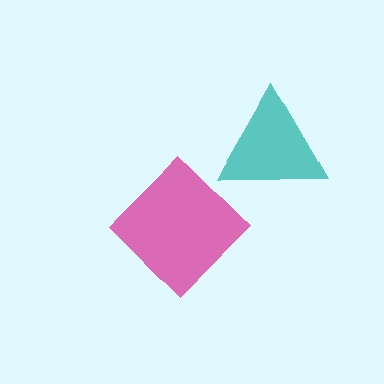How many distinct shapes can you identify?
There are 2 distinct shapes: a teal triangle, a magenta diamond.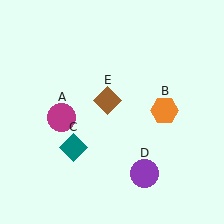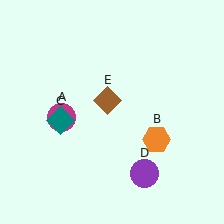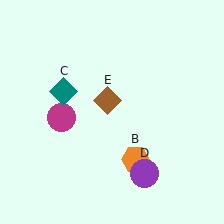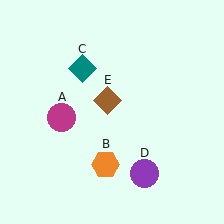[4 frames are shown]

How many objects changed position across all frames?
2 objects changed position: orange hexagon (object B), teal diamond (object C).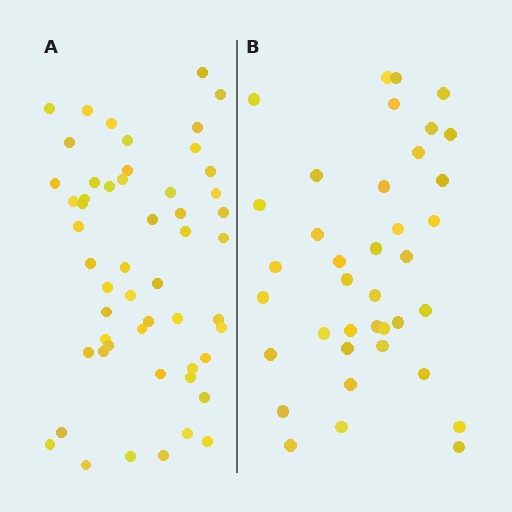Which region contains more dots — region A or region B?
Region A (the left region) has more dots.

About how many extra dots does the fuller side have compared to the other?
Region A has approximately 15 more dots than region B.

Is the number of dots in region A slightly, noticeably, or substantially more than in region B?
Region A has noticeably more, but not dramatically so. The ratio is roughly 1.4 to 1.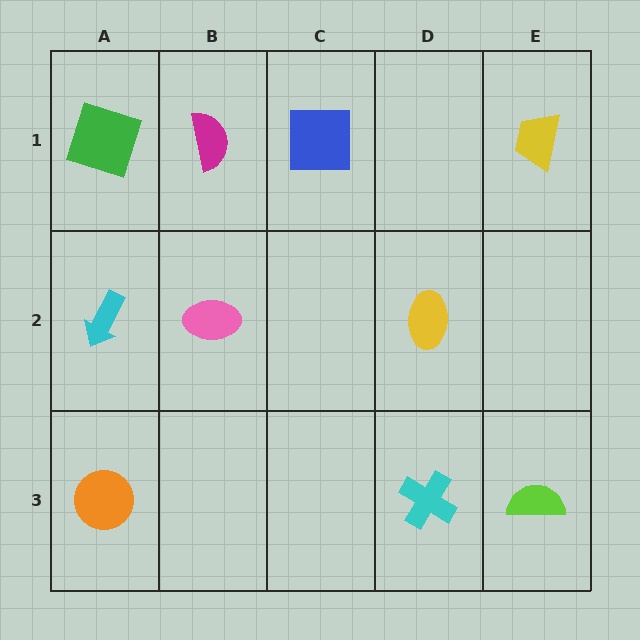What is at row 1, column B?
A magenta semicircle.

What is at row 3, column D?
A cyan cross.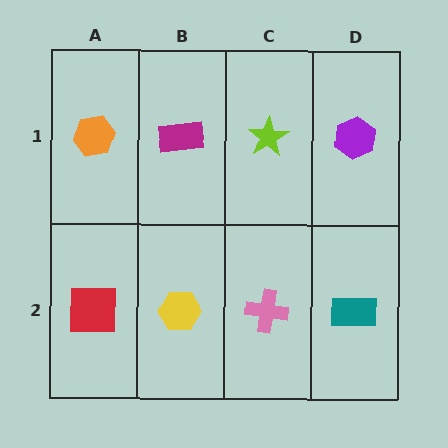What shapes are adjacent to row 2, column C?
A lime star (row 1, column C), a yellow hexagon (row 2, column B), a teal rectangle (row 2, column D).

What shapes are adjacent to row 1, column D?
A teal rectangle (row 2, column D), a lime star (row 1, column C).